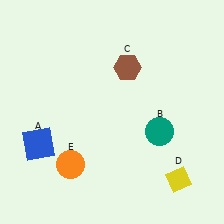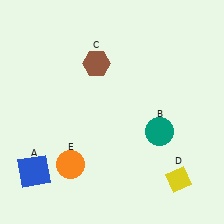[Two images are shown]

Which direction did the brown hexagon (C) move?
The brown hexagon (C) moved left.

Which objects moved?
The objects that moved are: the blue square (A), the brown hexagon (C).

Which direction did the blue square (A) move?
The blue square (A) moved down.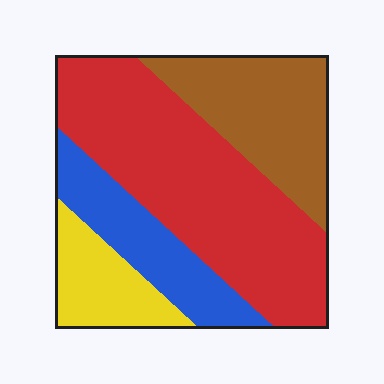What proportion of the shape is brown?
Brown takes up about one quarter (1/4) of the shape.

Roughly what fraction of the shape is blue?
Blue covers 17% of the shape.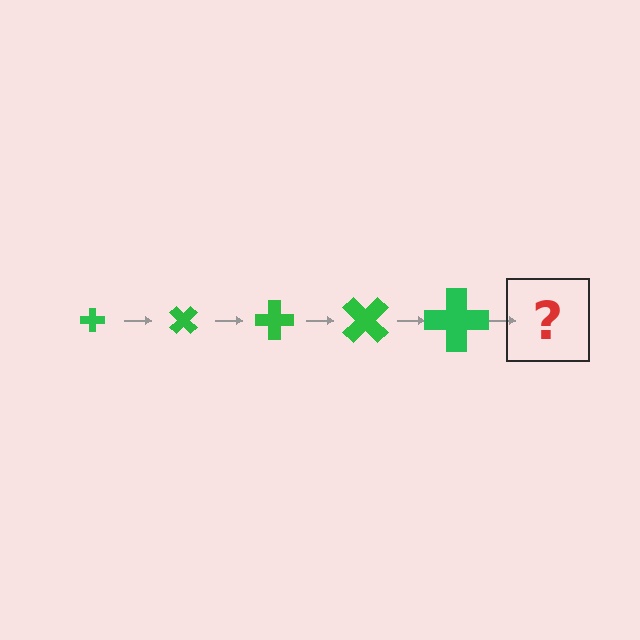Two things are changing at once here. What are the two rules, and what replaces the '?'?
The two rules are that the cross grows larger each step and it rotates 45 degrees each step. The '?' should be a cross, larger than the previous one and rotated 225 degrees from the start.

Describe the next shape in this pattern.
It should be a cross, larger than the previous one and rotated 225 degrees from the start.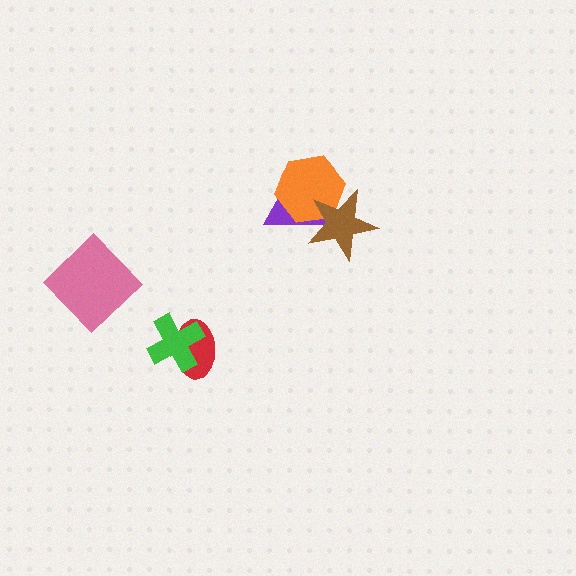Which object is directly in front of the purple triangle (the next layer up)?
The orange hexagon is directly in front of the purple triangle.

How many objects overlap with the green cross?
1 object overlaps with the green cross.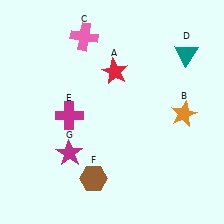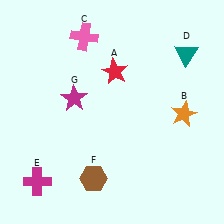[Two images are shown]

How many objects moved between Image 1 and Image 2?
2 objects moved between the two images.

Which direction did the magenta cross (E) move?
The magenta cross (E) moved down.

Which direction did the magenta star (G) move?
The magenta star (G) moved up.